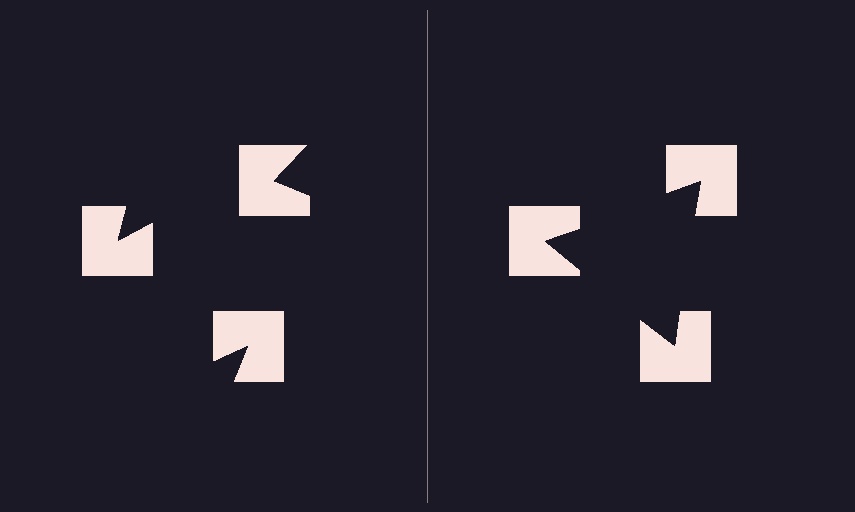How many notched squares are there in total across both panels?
6 — 3 on each side.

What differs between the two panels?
The notched squares are positioned identically on both sides; only the wedge orientations differ. On the right they align to a triangle; on the left they are misaligned.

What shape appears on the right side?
An illusory triangle.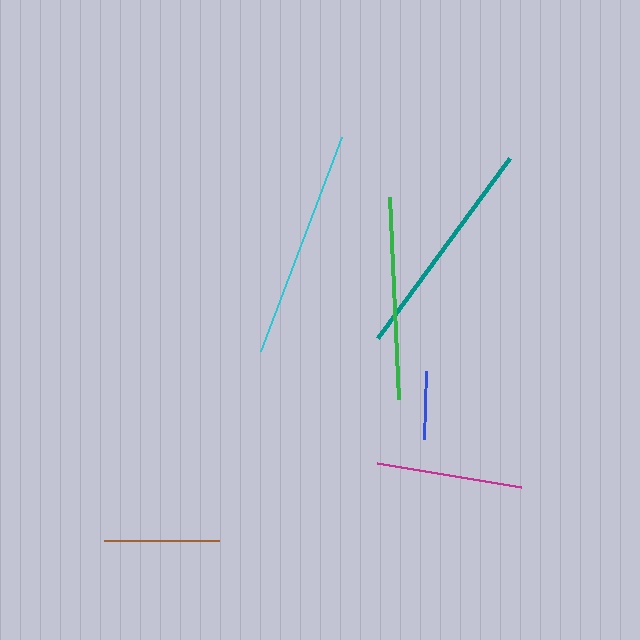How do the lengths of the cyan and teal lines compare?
The cyan and teal lines are approximately the same length.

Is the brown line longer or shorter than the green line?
The green line is longer than the brown line.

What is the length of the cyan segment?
The cyan segment is approximately 229 pixels long.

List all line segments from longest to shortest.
From longest to shortest: cyan, teal, green, magenta, brown, blue.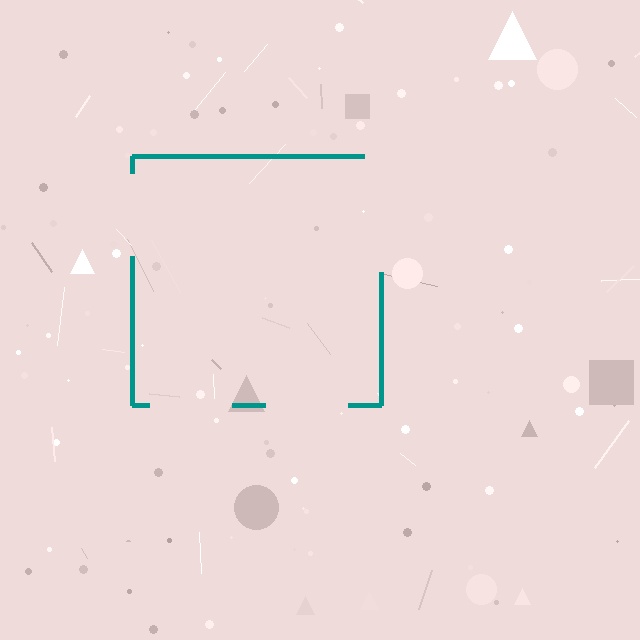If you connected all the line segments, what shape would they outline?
They would outline a square.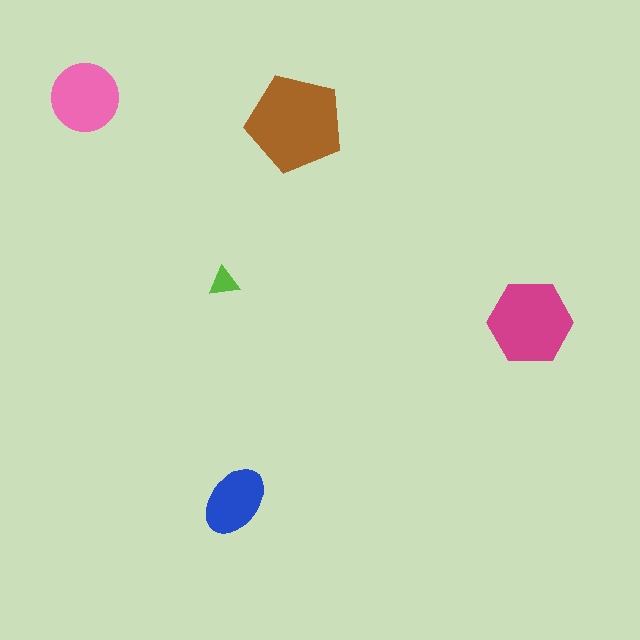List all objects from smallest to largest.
The lime triangle, the blue ellipse, the pink circle, the magenta hexagon, the brown pentagon.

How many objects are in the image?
There are 5 objects in the image.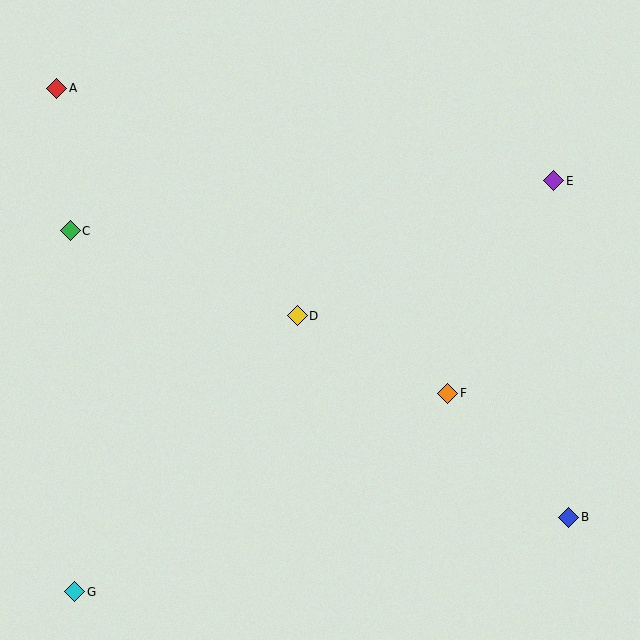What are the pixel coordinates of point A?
Point A is at (57, 88).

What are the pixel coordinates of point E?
Point E is at (554, 181).